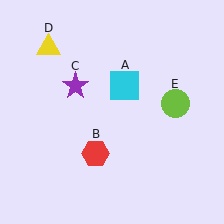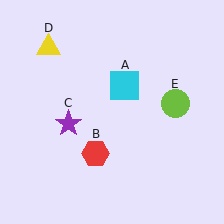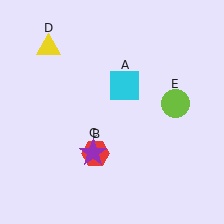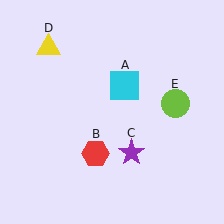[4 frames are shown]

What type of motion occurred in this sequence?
The purple star (object C) rotated counterclockwise around the center of the scene.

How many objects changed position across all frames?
1 object changed position: purple star (object C).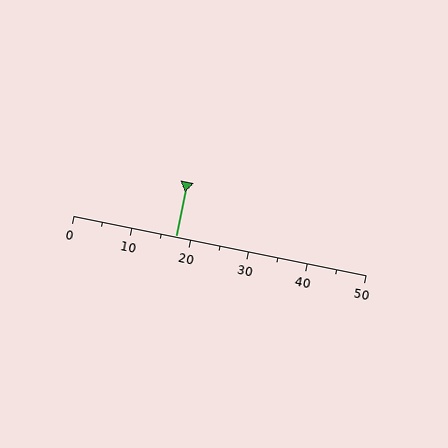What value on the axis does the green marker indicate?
The marker indicates approximately 17.5.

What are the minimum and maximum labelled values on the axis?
The axis runs from 0 to 50.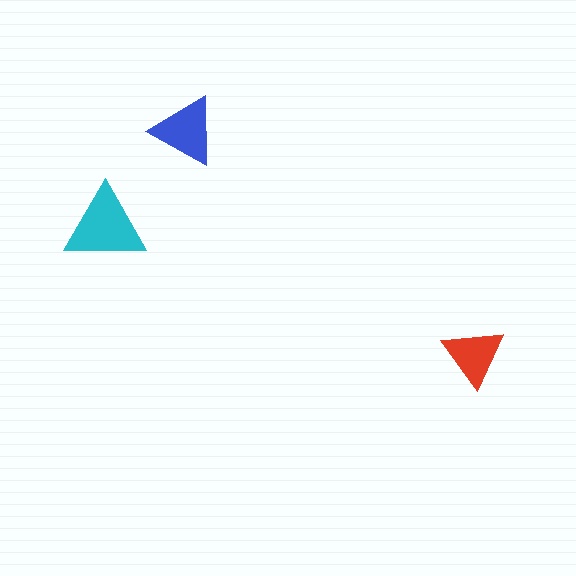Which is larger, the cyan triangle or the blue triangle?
The cyan one.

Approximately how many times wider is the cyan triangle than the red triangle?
About 1.5 times wider.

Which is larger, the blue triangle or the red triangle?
The blue one.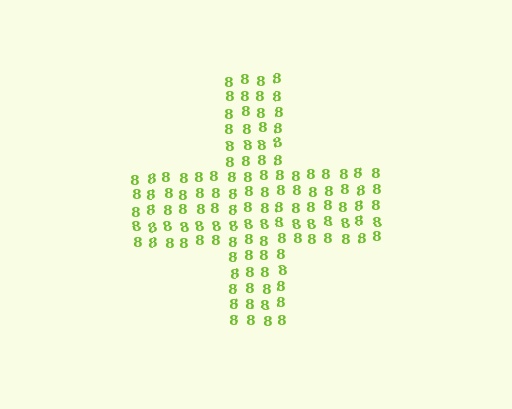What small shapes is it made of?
It is made of small digit 8's.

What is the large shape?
The large shape is a cross.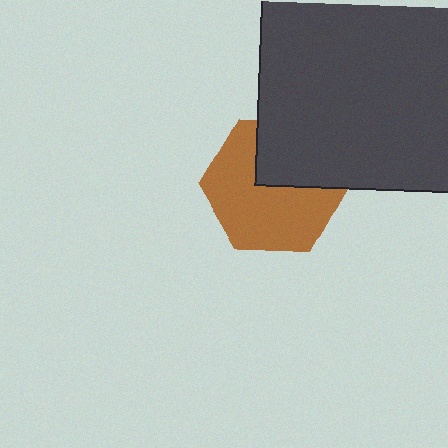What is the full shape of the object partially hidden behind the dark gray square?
The partially hidden object is a brown hexagon.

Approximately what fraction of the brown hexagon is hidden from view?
Roughly 34% of the brown hexagon is hidden behind the dark gray square.